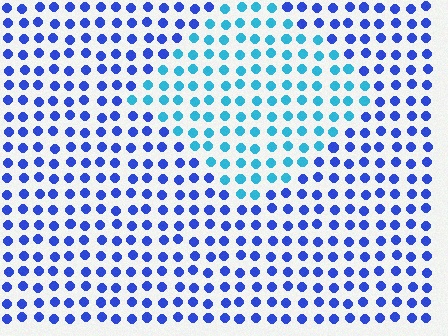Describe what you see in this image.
The image is filled with small blue elements in a uniform arrangement. A diamond-shaped region is visible where the elements are tinted to a slightly different hue, forming a subtle color boundary.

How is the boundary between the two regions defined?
The boundary is defined purely by a slight shift in hue (about 40 degrees). Spacing, size, and orientation are identical on both sides.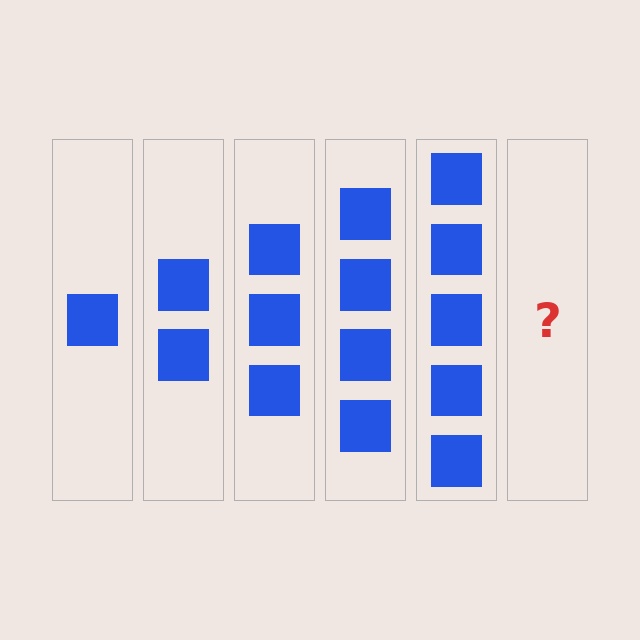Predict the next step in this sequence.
The next step is 6 squares.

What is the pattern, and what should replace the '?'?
The pattern is that each step adds one more square. The '?' should be 6 squares.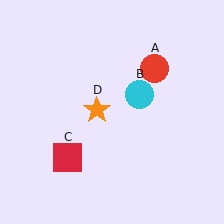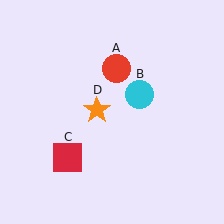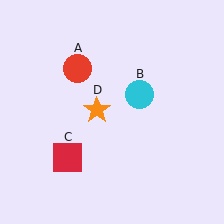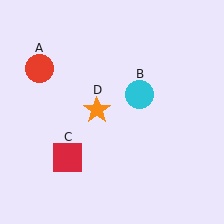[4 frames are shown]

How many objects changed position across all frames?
1 object changed position: red circle (object A).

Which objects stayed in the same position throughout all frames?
Cyan circle (object B) and red square (object C) and orange star (object D) remained stationary.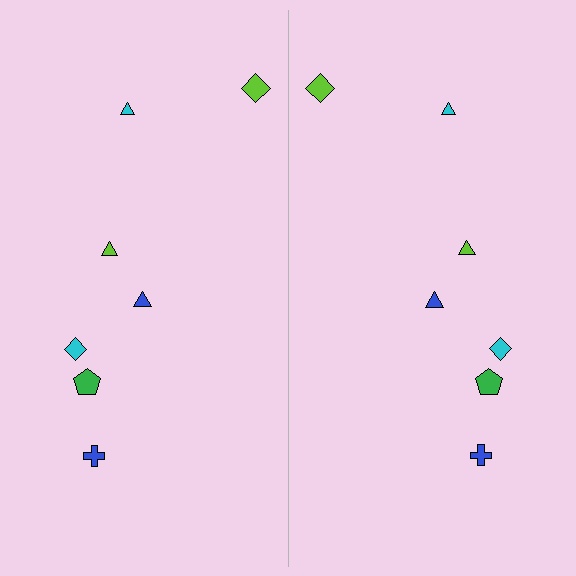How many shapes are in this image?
There are 14 shapes in this image.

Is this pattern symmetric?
Yes, this pattern has bilateral (reflection) symmetry.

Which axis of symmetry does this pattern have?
The pattern has a vertical axis of symmetry running through the center of the image.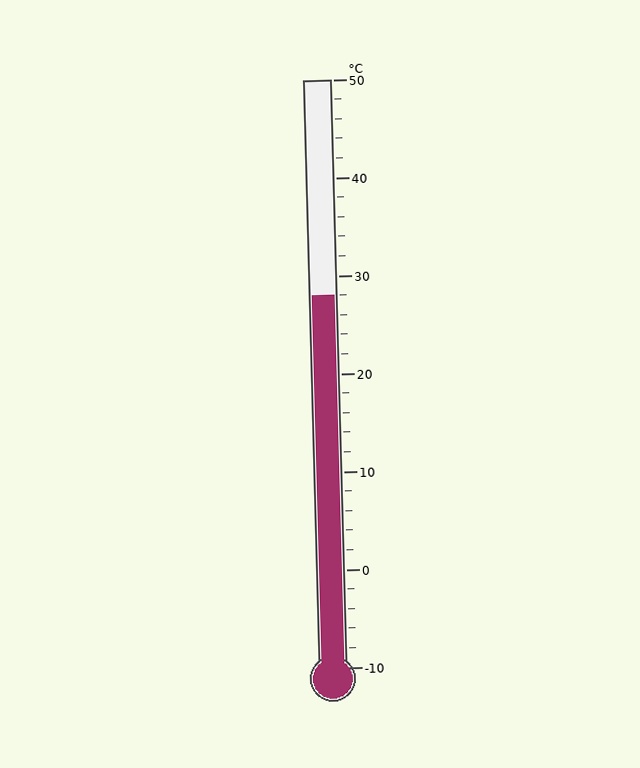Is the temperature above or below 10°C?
The temperature is above 10°C.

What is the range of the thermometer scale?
The thermometer scale ranges from -10°C to 50°C.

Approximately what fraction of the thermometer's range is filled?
The thermometer is filled to approximately 65% of its range.